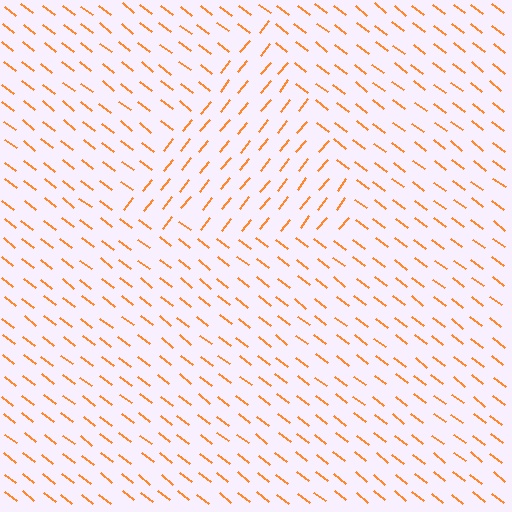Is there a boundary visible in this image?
Yes, there is a texture boundary formed by a change in line orientation.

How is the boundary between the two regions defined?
The boundary is defined purely by a change in line orientation (approximately 89 degrees difference). All lines are the same color and thickness.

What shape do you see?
I see a triangle.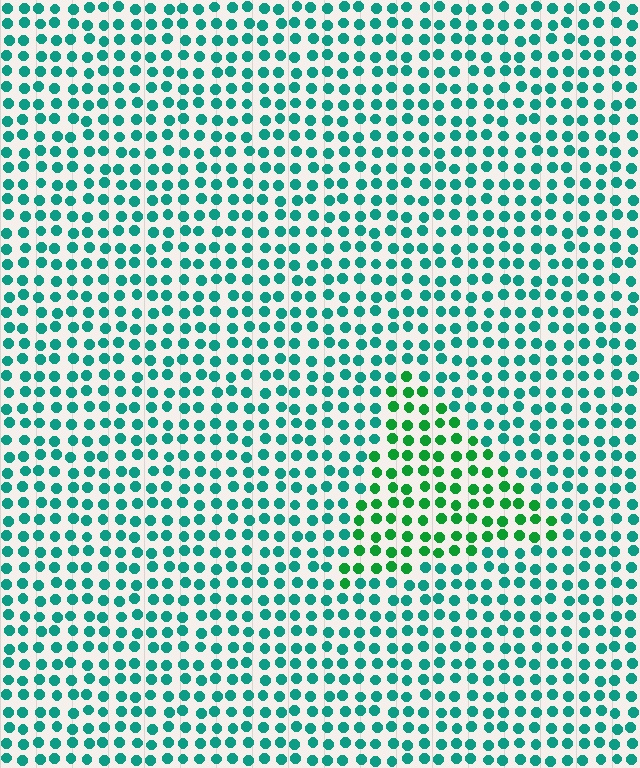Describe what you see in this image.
The image is filled with small teal elements in a uniform arrangement. A triangle-shaped region is visible where the elements are tinted to a slightly different hue, forming a subtle color boundary.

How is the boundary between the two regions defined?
The boundary is defined purely by a slight shift in hue (about 35 degrees). Spacing, size, and orientation are identical on both sides.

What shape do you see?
I see a triangle.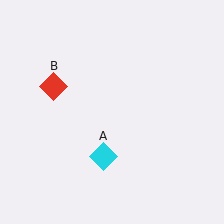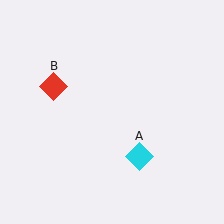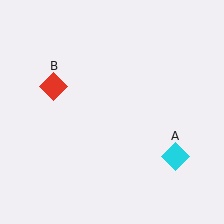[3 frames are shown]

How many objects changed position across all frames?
1 object changed position: cyan diamond (object A).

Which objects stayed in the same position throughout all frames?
Red diamond (object B) remained stationary.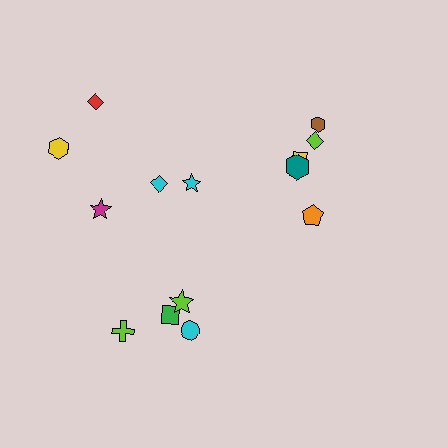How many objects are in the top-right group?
There are 6 objects.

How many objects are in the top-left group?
There are 4 objects.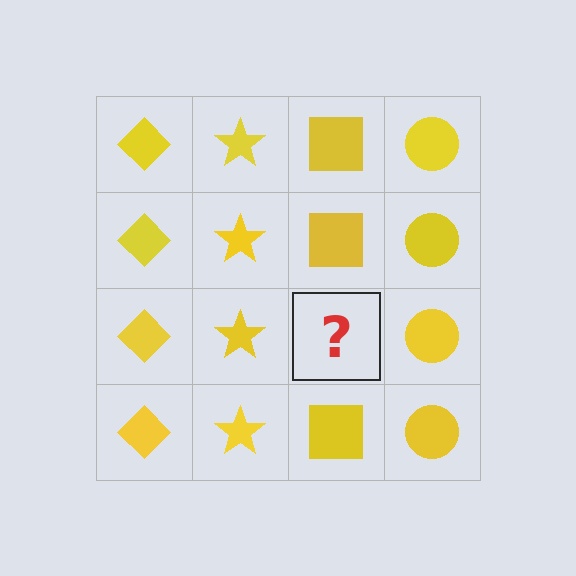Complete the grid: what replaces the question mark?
The question mark should be replaced with a yellow square.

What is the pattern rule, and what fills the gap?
The rule is that each column has a consistent shape. The gap should be filled with a yellow square.